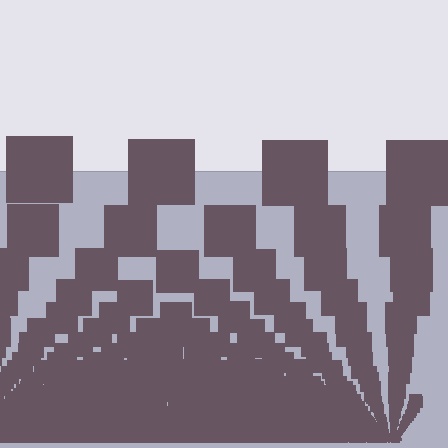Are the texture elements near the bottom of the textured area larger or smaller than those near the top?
Smaller. The gradient is inverted — elements near the bottom are smaller and denser.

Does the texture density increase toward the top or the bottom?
Density increases toward the bottom.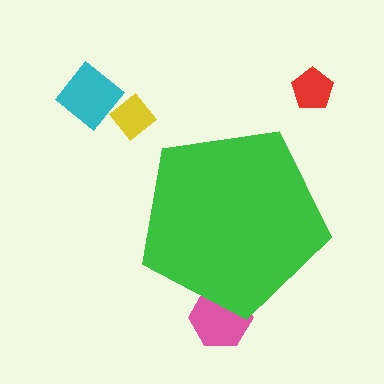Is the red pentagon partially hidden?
No, the red pentagon is fully visible.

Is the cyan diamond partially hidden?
No, the cyan diamond is fully visible.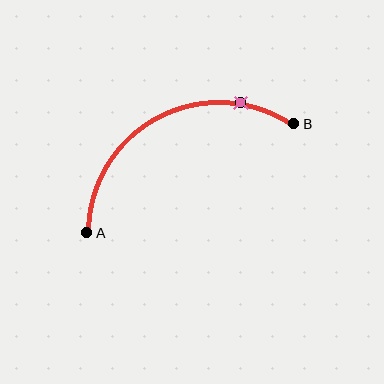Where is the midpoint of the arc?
The arc midpoint is the point on the curve farthest from the straight line joining A and B. It sits above that line.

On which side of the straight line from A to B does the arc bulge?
The arc bulges above the straight line connecting A and B.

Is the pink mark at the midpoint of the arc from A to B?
No. The pink mark lies on the arc but is closer to endpoint B. The arc midpoint would be at the point on the curve equidistant along the arc from both A and B.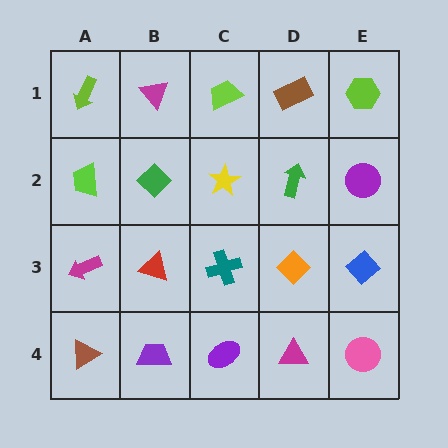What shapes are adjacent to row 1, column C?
A yellow star (row 2, column C), a magenta triangle (row 1, column B), a brown rectangle (row 1, column D).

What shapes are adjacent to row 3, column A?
A lime trapezoid (row 2, column A), a brown triangle (row 4, column A), a red triangle (row 3, column B).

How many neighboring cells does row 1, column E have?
2.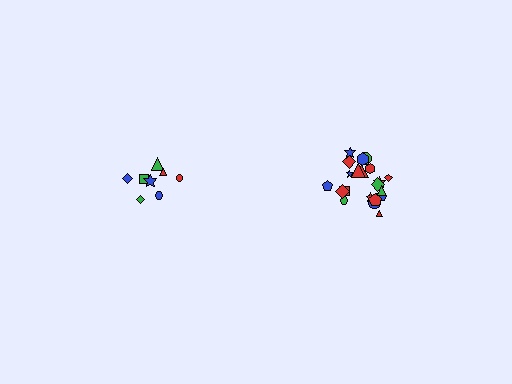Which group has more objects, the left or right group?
The right group.